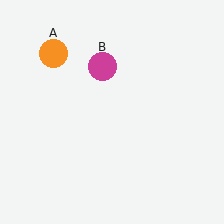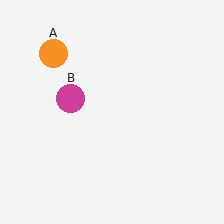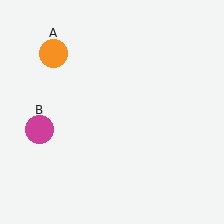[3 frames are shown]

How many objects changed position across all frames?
1 object changed position: magenta circle (object B).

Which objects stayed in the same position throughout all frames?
Orange circle (object A) remained stationary.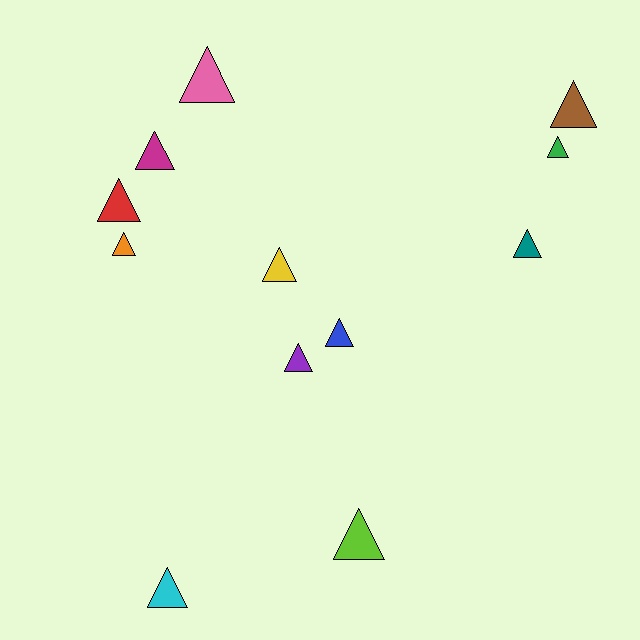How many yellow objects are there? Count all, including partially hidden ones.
There is 1 yellow object.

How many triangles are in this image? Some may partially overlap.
There are 12 triangles.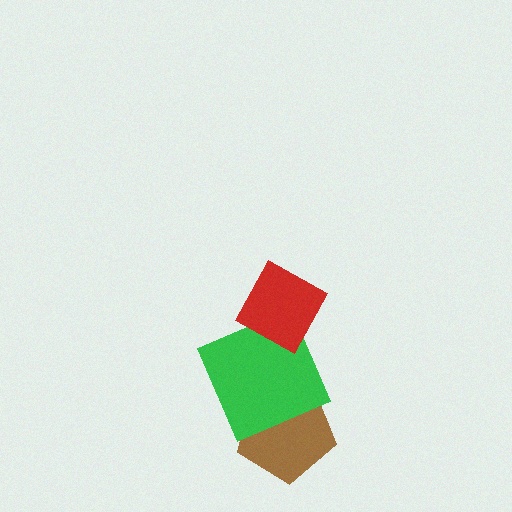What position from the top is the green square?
The green square is 2nd from the top.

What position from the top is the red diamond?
The red diamond is 1st from the top.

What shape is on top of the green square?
The red diamond is on top of the green square.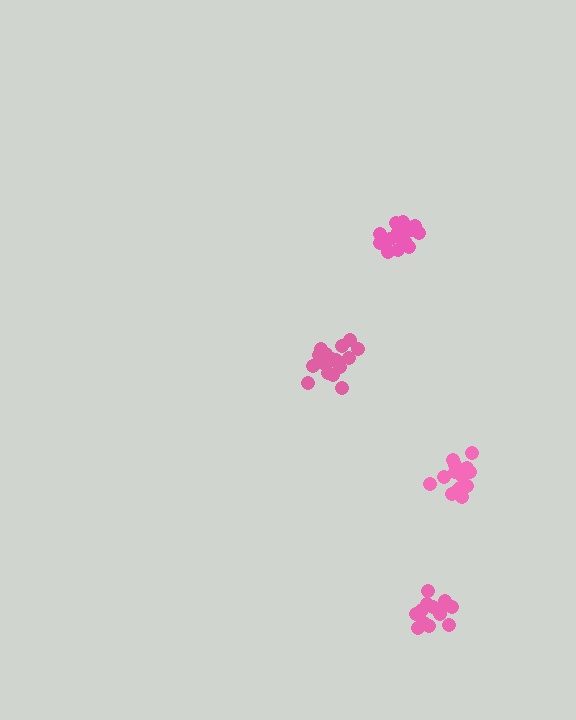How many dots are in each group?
Group 1: 16 dots, Group 2: 18 dots, Group 3: 16 dots, Group 4: 13 dots (63 total).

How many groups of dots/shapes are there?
There are 4 groups.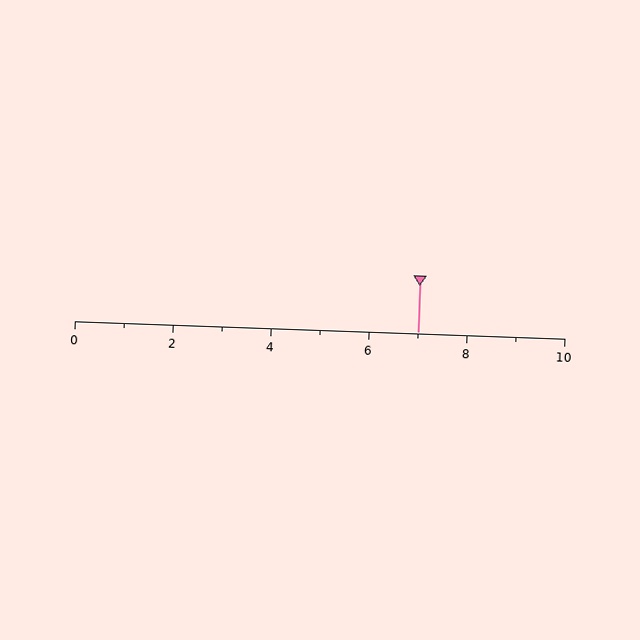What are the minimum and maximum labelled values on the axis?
The axis runs from 0 to 10.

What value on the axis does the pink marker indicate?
The marker indicates approximately 7.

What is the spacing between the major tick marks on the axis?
The major ticks are spaced 2 apart.